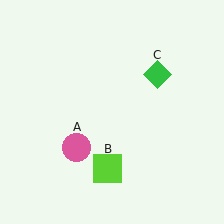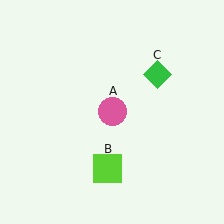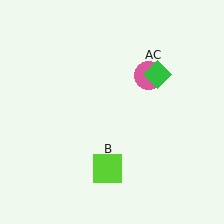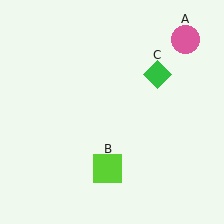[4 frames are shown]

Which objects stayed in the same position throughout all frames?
Lime square (object B) and green diamond (object C) remained stationary.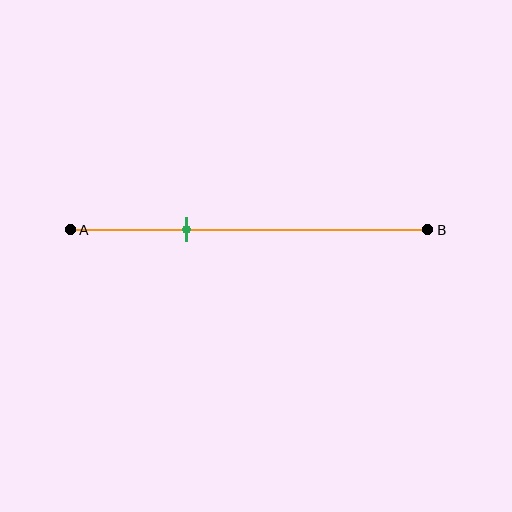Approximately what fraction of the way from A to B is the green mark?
The green mark is approximately 35% of the way from A to B.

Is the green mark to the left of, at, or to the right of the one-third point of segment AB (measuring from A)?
The green mark is approximately at the one-third point of segment AB.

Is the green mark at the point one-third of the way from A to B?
Yes, the mark is approximately at the one-third point.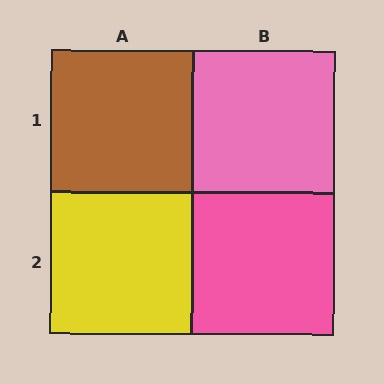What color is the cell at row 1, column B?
Pink.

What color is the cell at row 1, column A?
Brown.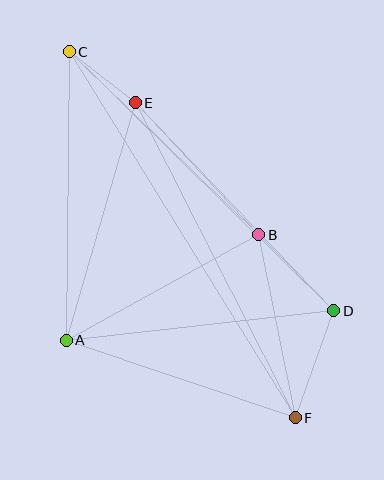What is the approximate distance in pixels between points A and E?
The distance between A and E is approximately 247 pixels.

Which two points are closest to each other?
Points C and E are closest to each other.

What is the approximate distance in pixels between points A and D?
The distance between A and D is approximately 269 pixels.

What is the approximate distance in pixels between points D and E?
The distance between D and E is approximately 288 pixels.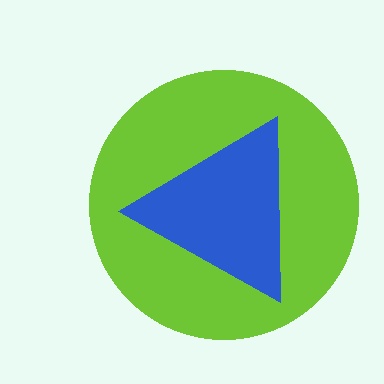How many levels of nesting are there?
2.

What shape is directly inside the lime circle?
The blue triangle.